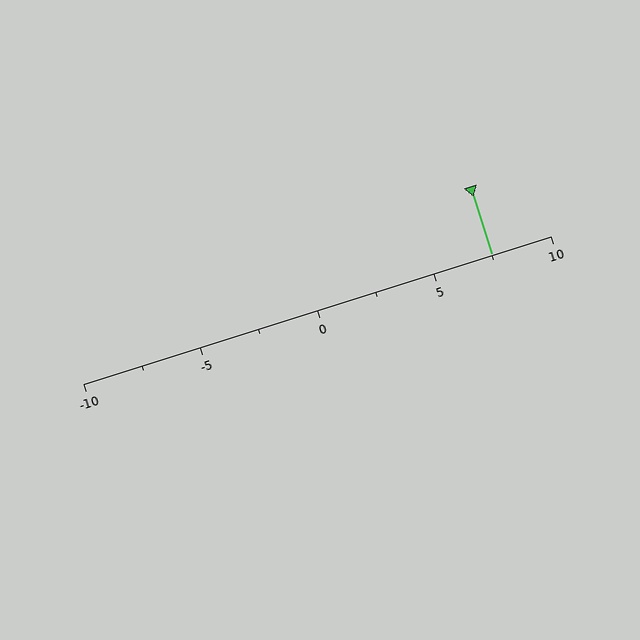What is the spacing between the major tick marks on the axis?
The major ticks are spaced 5 apart.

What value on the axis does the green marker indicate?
The marker indicates approximately 7.5.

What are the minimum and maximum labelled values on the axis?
The axis runs from -10 to 10.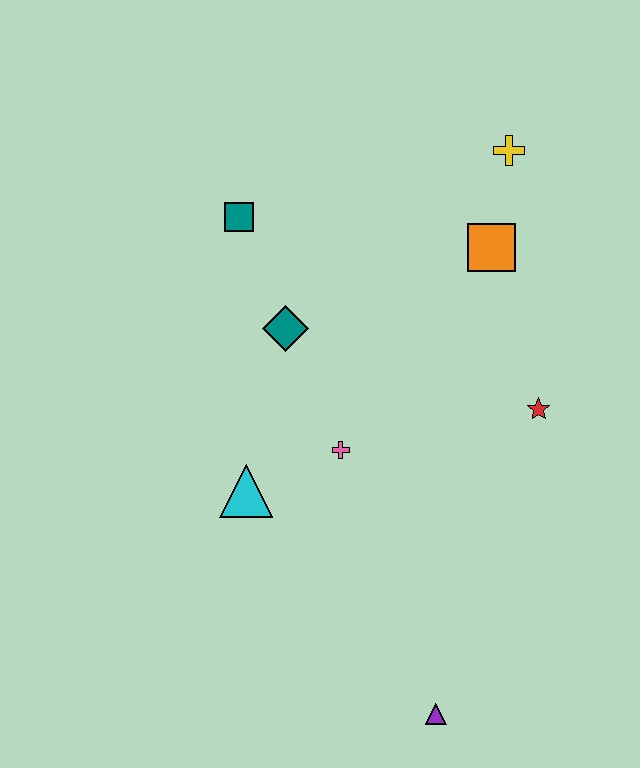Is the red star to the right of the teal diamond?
Yes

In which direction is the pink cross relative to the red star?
The pink cross is to the left of the red star.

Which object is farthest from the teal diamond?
The purple triangle is farthest from the teal diamond.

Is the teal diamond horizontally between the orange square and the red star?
No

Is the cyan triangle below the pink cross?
Yes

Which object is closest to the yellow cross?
The orange square is closest to the yellow cross.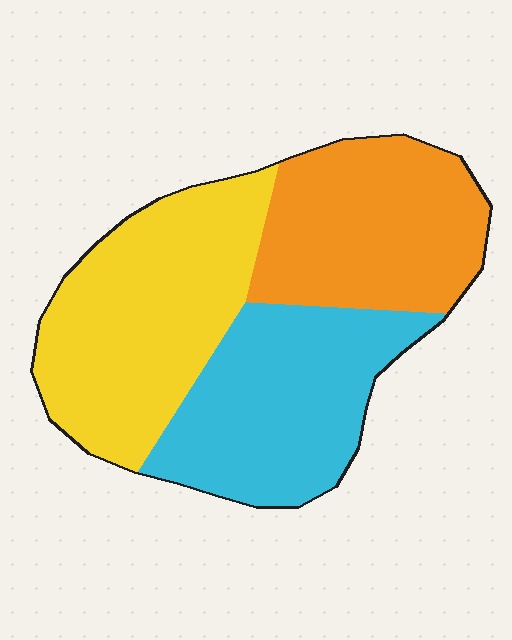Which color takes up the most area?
Yellow, at roughly 35%.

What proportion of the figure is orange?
Orange takes up between a sixth and a third of the figure.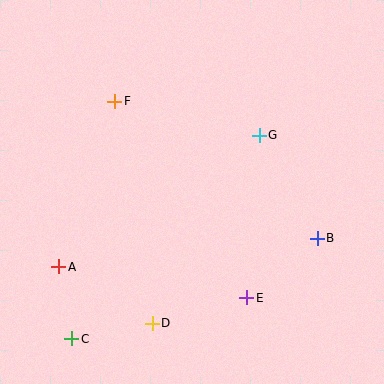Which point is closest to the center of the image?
Point G at (259, 135) is closest to the center.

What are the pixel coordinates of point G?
Point G is at (259, 135).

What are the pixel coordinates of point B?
Point B is at (317, 238).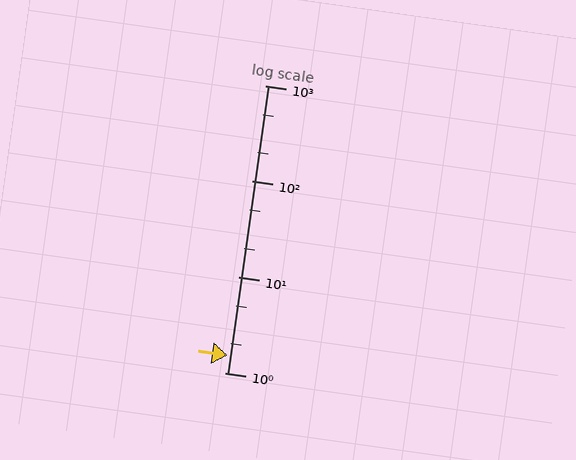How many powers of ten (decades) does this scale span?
The scale spans 3 decades, from 1 to 1000.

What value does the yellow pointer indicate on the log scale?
The pointer indicates approximately 1.5.